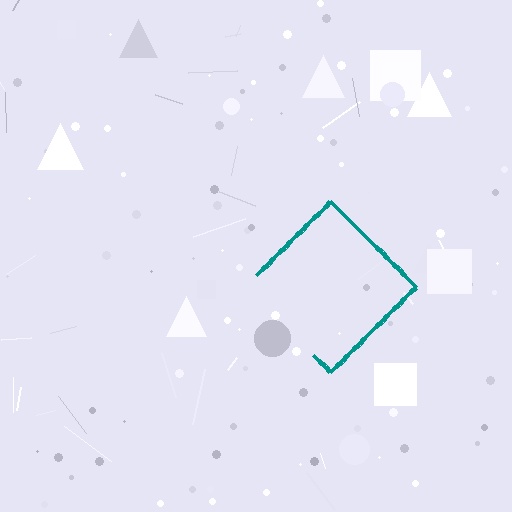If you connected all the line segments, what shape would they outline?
They would outline a diamond.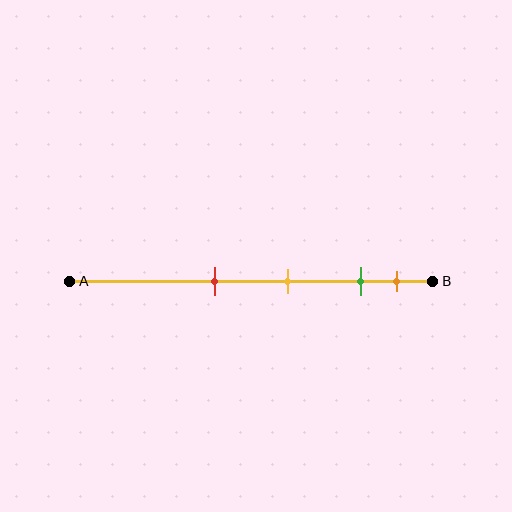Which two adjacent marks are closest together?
The green and orange marks are the closest adjacent pair.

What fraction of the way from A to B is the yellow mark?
The yellow mark is approximately 60% (0.6) of the way from A to B.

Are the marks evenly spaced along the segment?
No, the marks are not evenly spaced.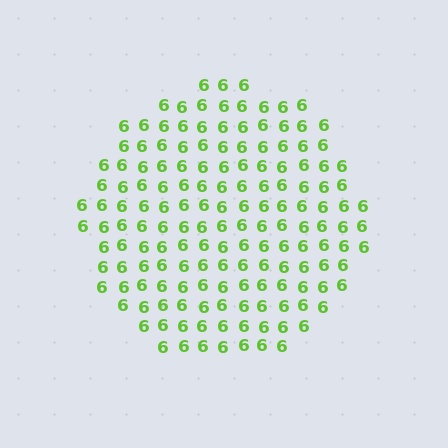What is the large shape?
The large shape is a circle.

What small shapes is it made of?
It is made of small digit 6's.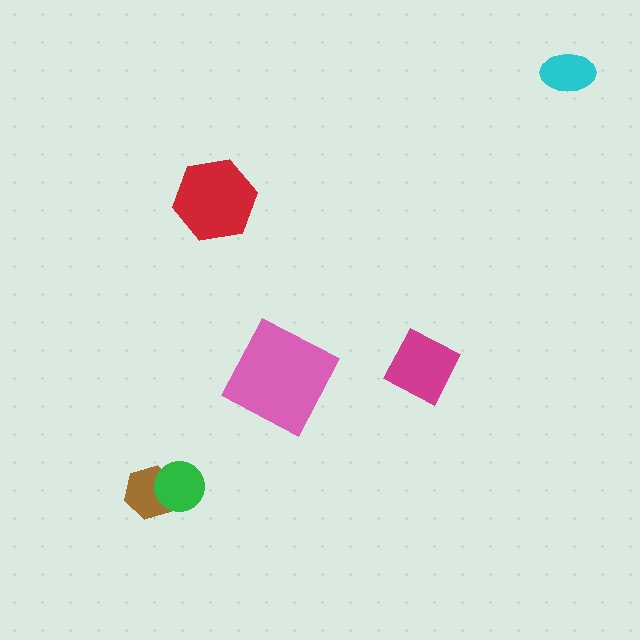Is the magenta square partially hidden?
No, no other shape covers it.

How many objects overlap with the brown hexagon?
1 object overlaps with the brown hexagon.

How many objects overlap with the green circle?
1 object overlaps with the green circle.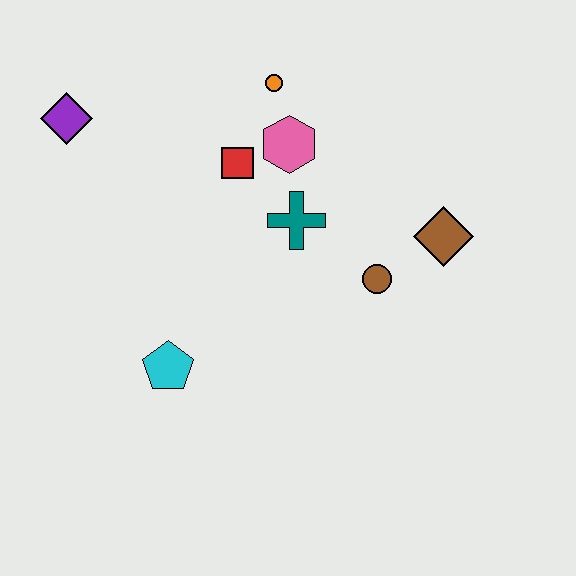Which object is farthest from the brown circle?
The purple diamond is farthest from the brown circle.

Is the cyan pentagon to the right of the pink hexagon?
No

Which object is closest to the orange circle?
The pink hexagon is closest to the orange circle.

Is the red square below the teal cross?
No